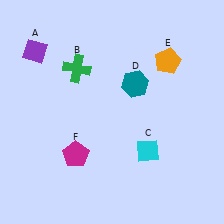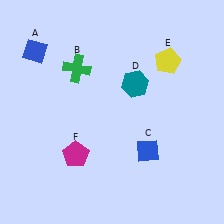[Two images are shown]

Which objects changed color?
A changed from purple to blue. C changed from cyan to blue. E changed from orange to yellow.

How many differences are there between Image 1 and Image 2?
There are 3 differences between the two images.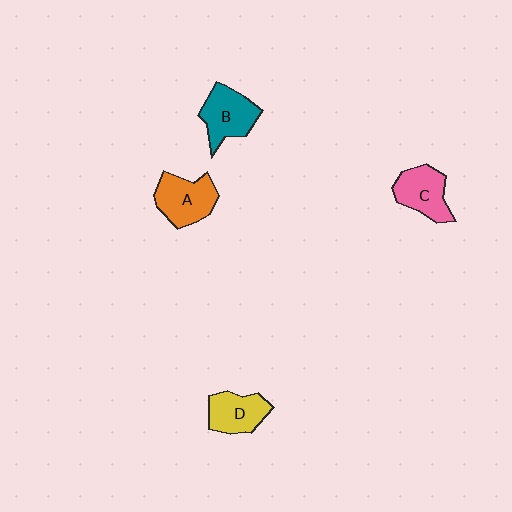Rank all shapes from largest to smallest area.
From largest to smallest: A (orange), B (teal), C (pink), D (yellow).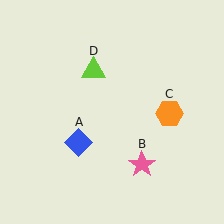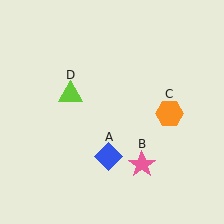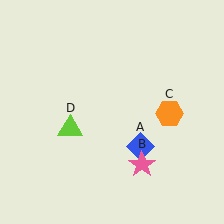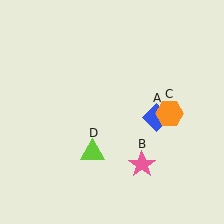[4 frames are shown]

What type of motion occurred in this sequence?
The blue diamond (object A), lime triangle (object D) rotated counterclockwise around the center of the scene.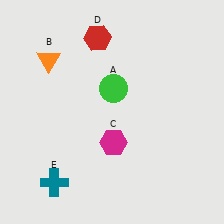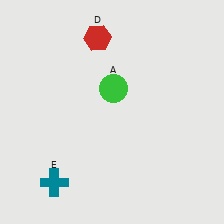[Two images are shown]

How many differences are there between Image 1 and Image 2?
There are 2 differences between the two images.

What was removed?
The orange triangle (B), the magenta hexagon (C) were removed in Image 2.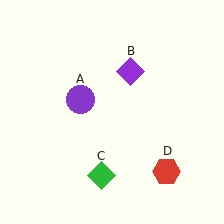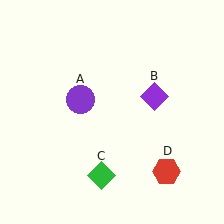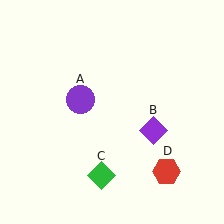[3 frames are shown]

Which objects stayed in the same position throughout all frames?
Purple circle (object A) and green diamond (object C) and red hexagon (object D) remained stationary.